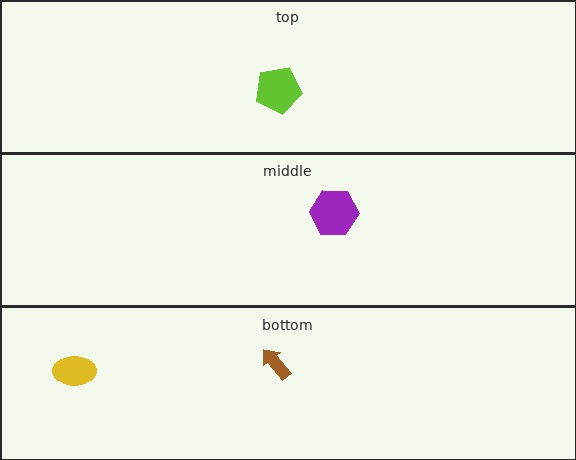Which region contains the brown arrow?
The bottom region.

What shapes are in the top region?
The lime pentagon.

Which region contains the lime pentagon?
The top region.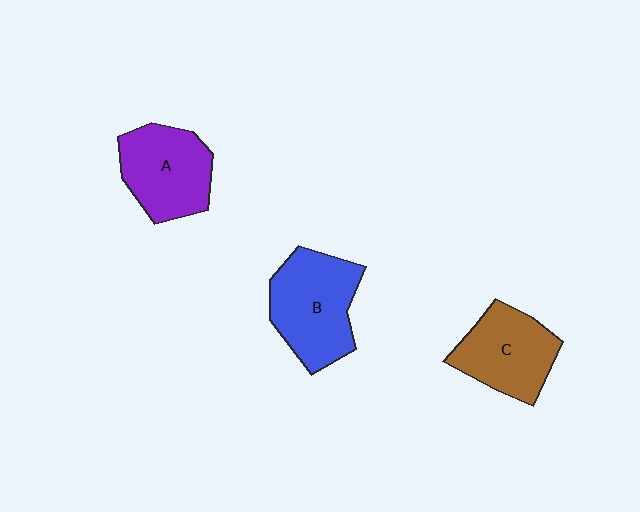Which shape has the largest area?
Shape B (blue).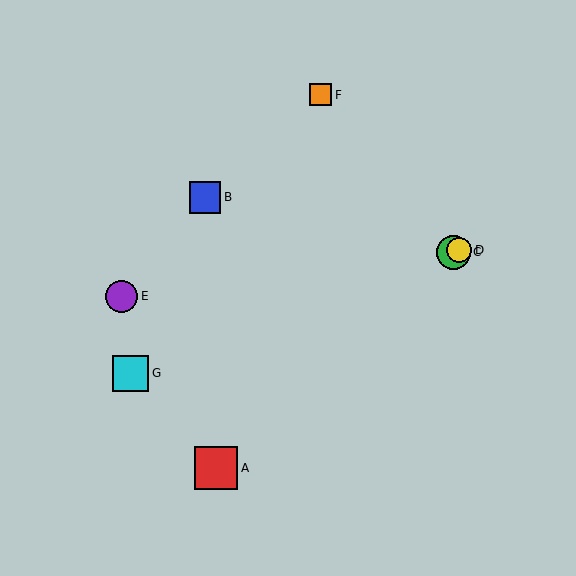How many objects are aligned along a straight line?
3 objects (C, D, G) are aligned along a straight line.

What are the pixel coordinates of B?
Object B is at (205, 197).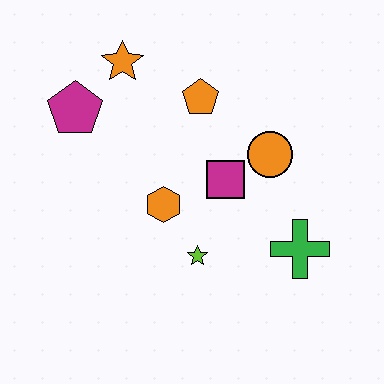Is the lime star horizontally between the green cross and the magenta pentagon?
Yes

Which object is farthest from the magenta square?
The magenta pentagon is farthest from the magenta square.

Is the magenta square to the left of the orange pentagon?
No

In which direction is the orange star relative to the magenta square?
The orange star is above the magenta square.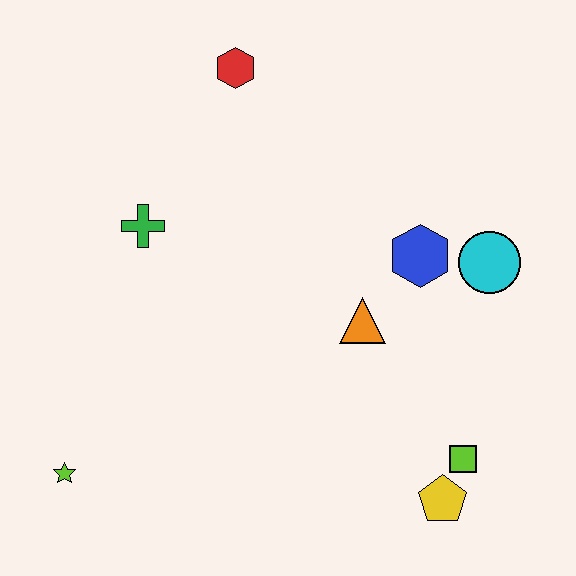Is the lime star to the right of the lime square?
No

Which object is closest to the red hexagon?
The green cross is closest to the red hexagon.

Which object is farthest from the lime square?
The red hexagon is farthest from the lime square.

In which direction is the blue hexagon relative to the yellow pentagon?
The blue hexagon is above the yellow pentagon.